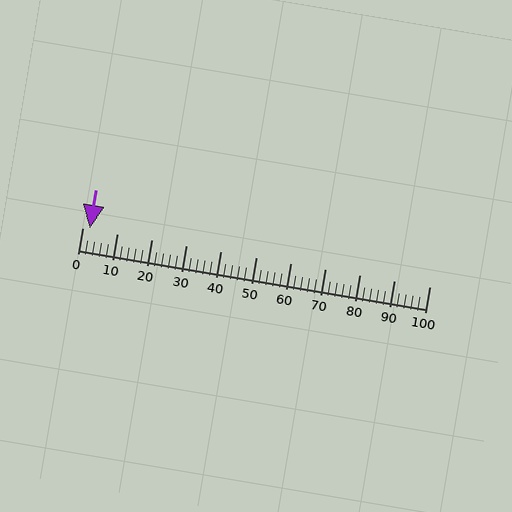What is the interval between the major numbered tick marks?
The major tick marks are spaced 10 units apart.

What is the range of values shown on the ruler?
The ruler shows values from 0 to 100.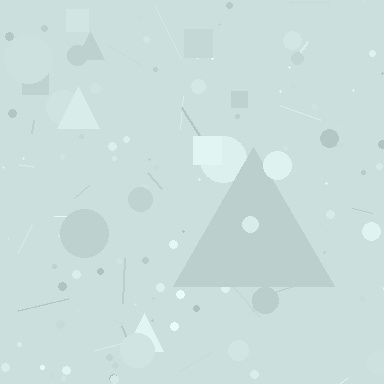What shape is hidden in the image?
A triangle is hidden in the image.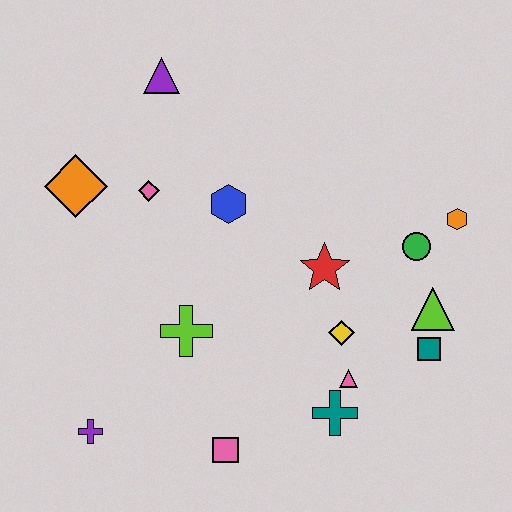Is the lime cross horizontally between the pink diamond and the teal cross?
Yes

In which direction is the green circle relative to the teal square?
The green circle is above the teal square.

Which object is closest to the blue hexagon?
The pink diamond is closest to the blue hexagon.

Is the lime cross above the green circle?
No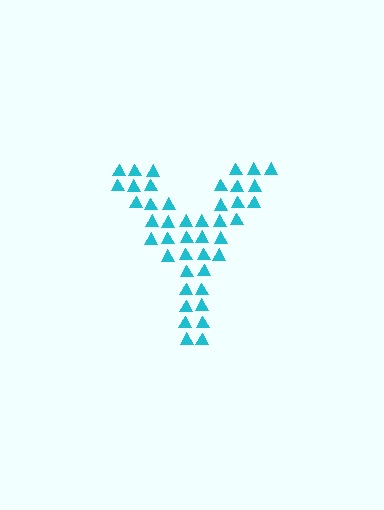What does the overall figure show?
The overall figure shows the letter Y.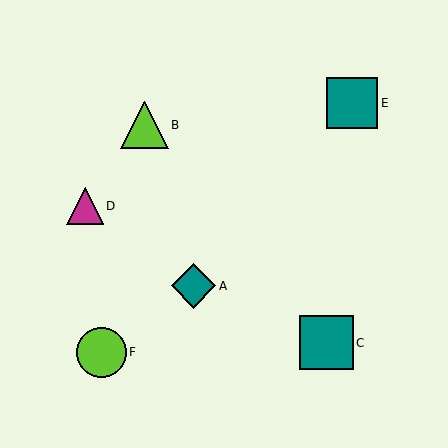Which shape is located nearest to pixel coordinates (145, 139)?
The lime triangle (labeled B) at (145, 125) is nearest to that location.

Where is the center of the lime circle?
The center of the lime circle is at (101, 352).